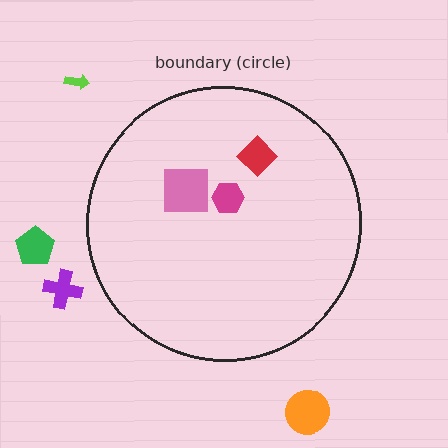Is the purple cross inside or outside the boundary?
Outside.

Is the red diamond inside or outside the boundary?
Inside.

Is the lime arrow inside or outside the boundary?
Outside.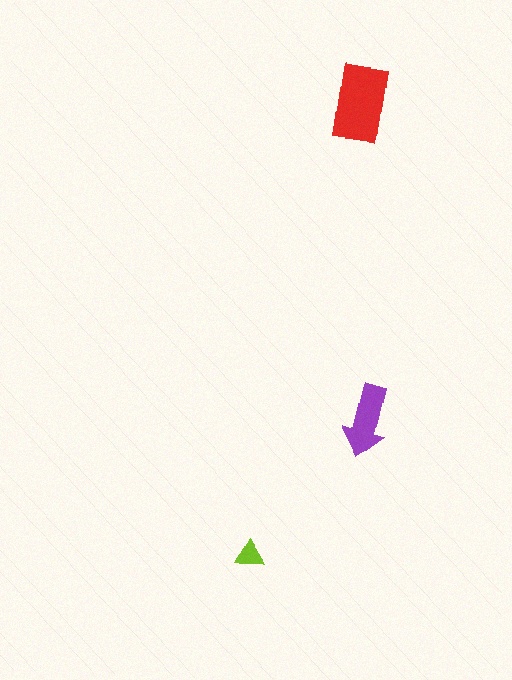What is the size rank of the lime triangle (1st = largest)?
3rd.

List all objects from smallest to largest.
The lime triangle, the purple arrow, the red rectangle.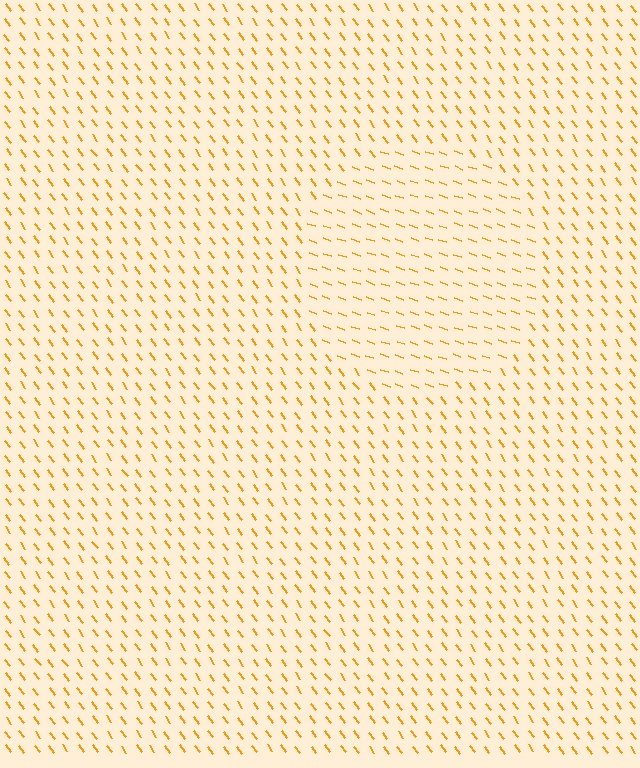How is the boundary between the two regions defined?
The boundary is defined purely by a change in line orientation (approximately 34 degrees difference). All lines are the same color and thickness.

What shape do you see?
I see a circle.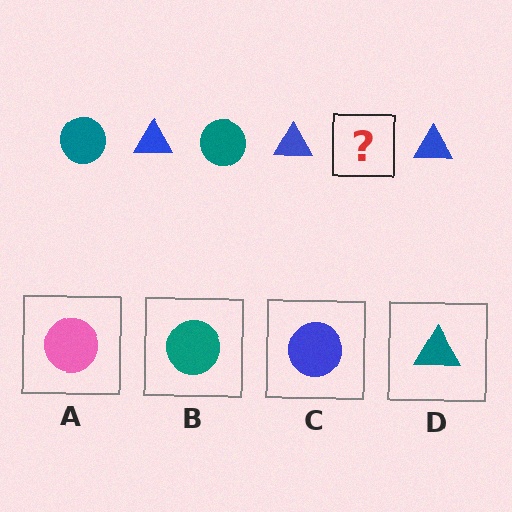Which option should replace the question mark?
Option B.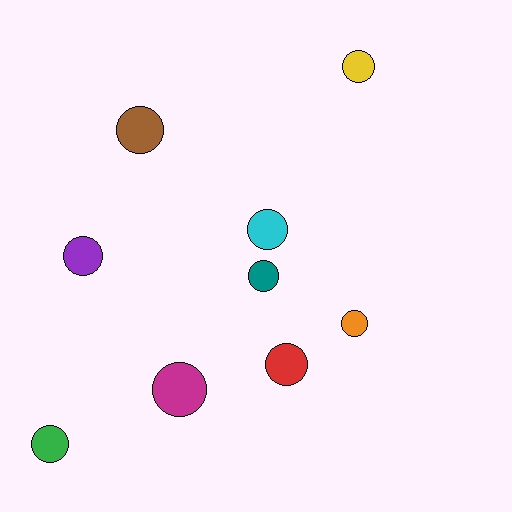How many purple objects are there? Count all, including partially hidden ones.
There is 1 purple object.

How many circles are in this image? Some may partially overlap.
There are 9 circles.